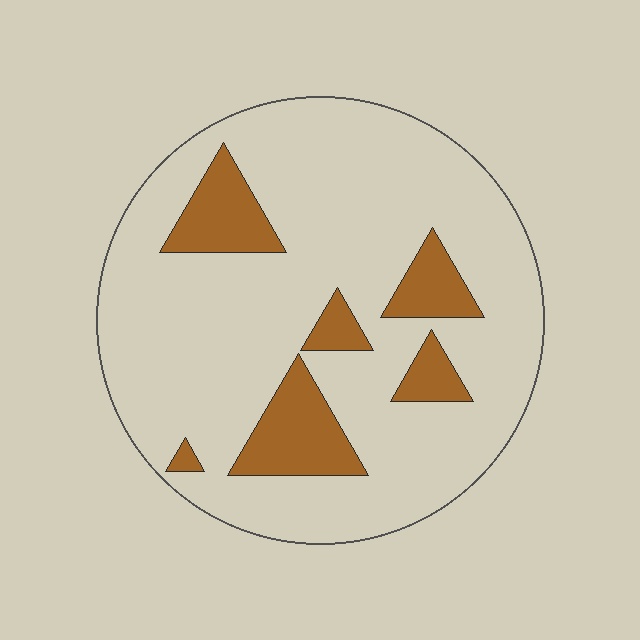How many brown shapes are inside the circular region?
6.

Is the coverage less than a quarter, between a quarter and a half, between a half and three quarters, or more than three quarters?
Less than a quarter.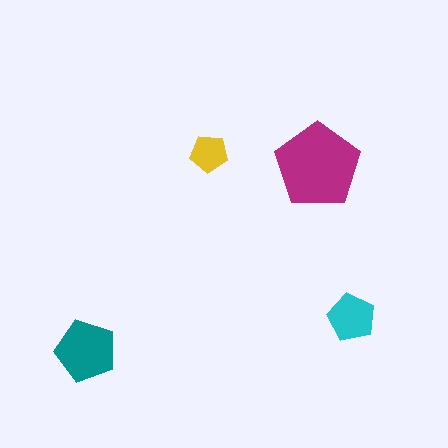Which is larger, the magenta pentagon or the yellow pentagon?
The magenta one.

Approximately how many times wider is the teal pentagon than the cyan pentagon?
About 1.5 times wider.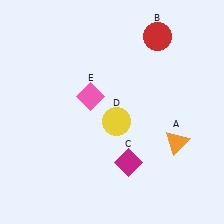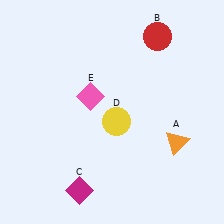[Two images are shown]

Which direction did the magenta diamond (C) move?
The magenta diamond (C) moved left.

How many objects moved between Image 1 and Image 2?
1 object moved between the two images.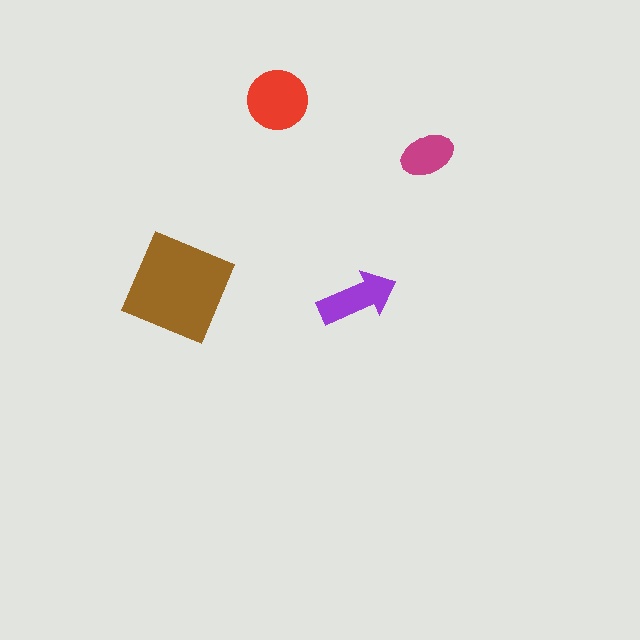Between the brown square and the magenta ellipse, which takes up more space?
The brown square.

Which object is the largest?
The brown square.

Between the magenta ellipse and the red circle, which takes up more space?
The red circle.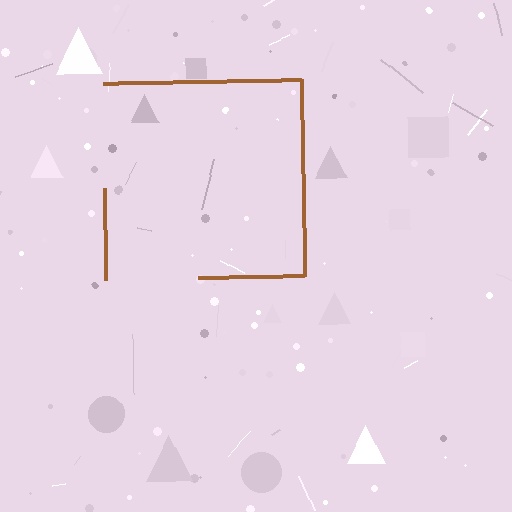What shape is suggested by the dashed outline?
The dashed outline suggests a square.